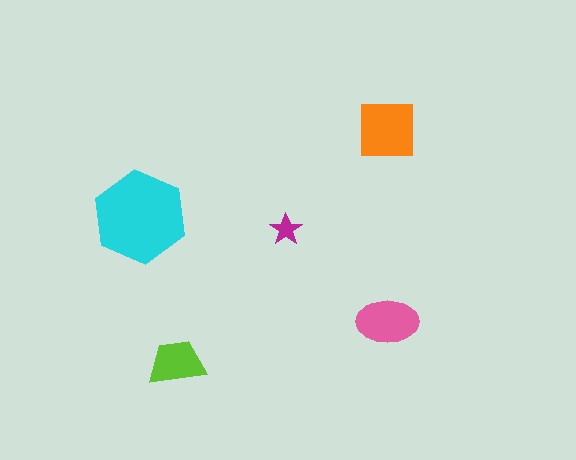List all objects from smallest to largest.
The magenta star, the lime trapezoid, the pink ellipse, the orange square, the cyan hexagon.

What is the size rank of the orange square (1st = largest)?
2nd.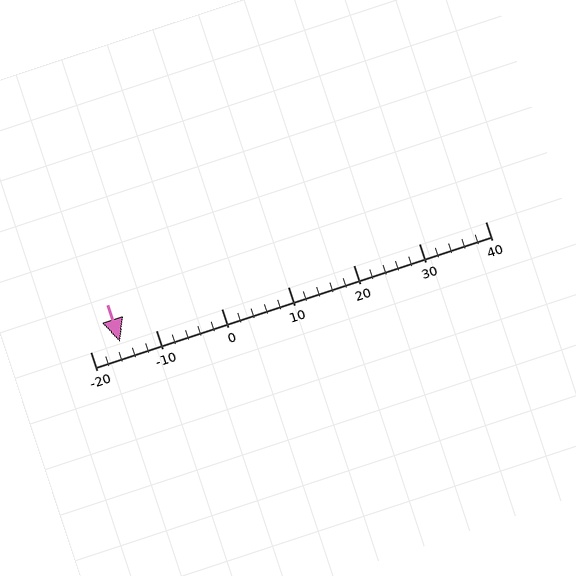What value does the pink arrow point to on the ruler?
The pink arrow points to approximately -15.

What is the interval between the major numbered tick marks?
The major tick marks are spaced 10 units apart.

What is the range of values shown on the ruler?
The ruler shows values from -20 to 40.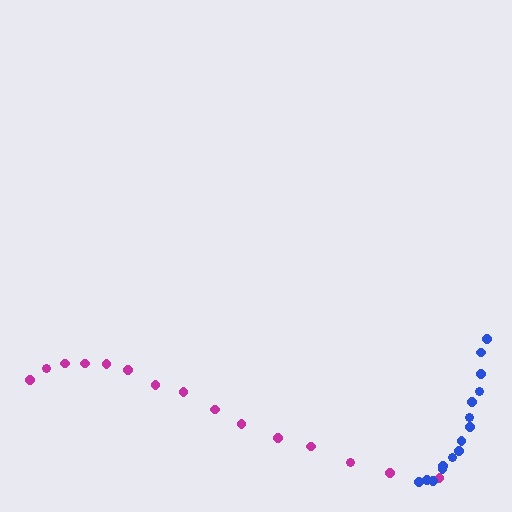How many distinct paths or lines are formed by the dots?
There are 2 distinct paths.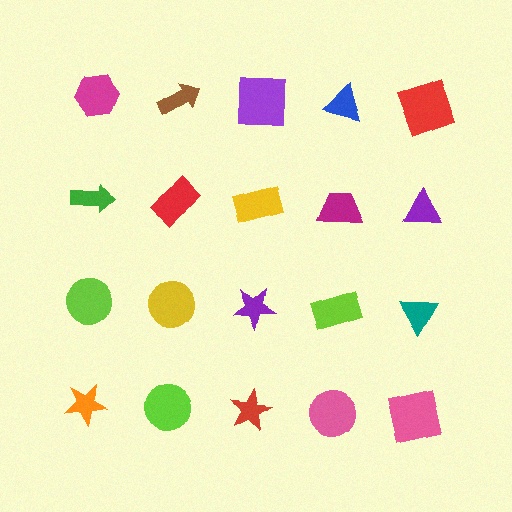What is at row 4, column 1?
An orange star.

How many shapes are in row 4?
5 shapes.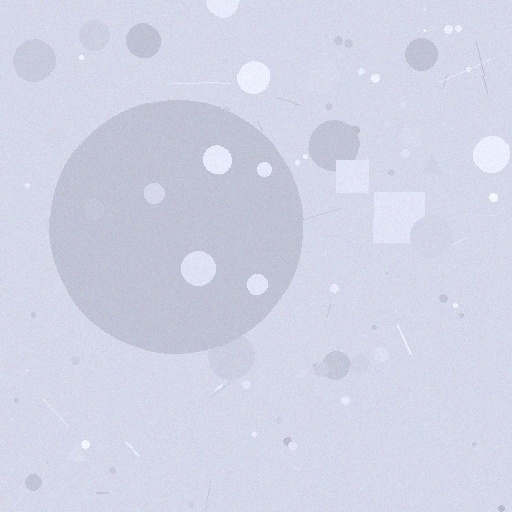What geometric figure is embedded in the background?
A circle is embedded in the background.